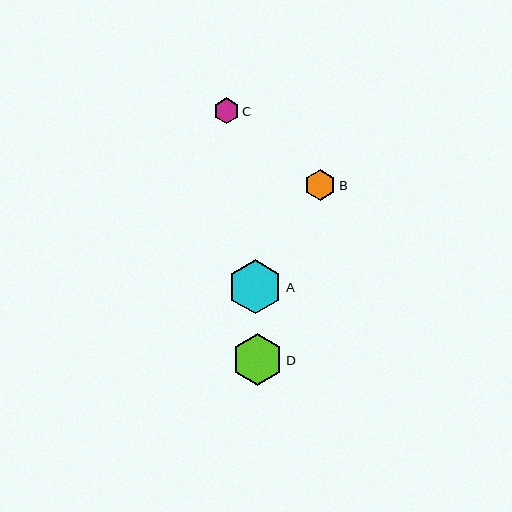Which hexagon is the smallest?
Hexagon C is the smallest with a size of approximately 26 pixels.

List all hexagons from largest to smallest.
From largest to smallest: A, D, B, C.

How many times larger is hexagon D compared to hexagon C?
Hexagon D is approximately 2.0 times the size of hexagon C.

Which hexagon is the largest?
Hexagon A is the largest with a size of approximately 55 pixels.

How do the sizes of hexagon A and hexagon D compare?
Hexagon A and hexagon D are approximately the same size.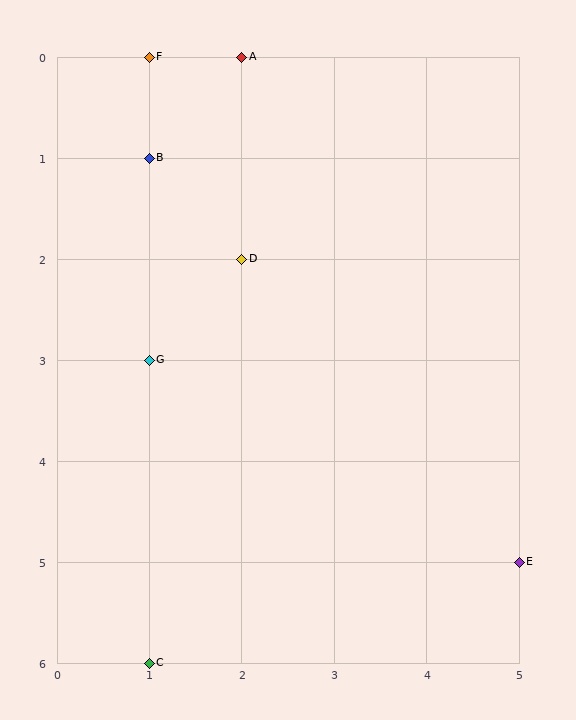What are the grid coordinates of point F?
Point F is at grid coordinates (1, 0).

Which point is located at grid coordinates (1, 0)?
Point F is at (1, 0).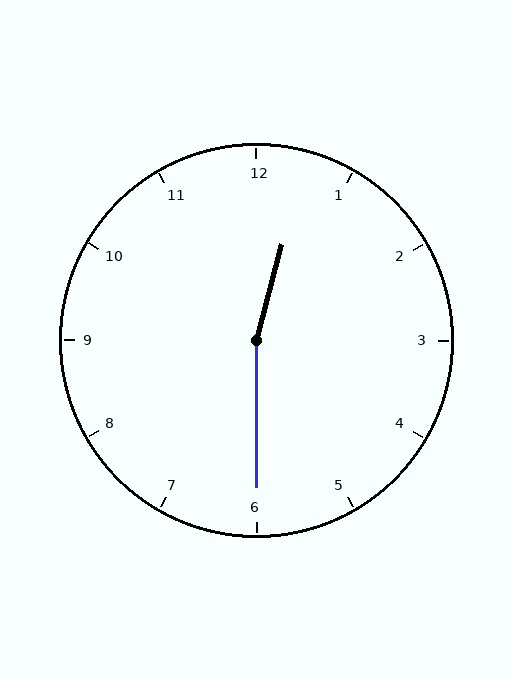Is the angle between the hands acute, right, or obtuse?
It is obtuse.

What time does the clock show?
12:30.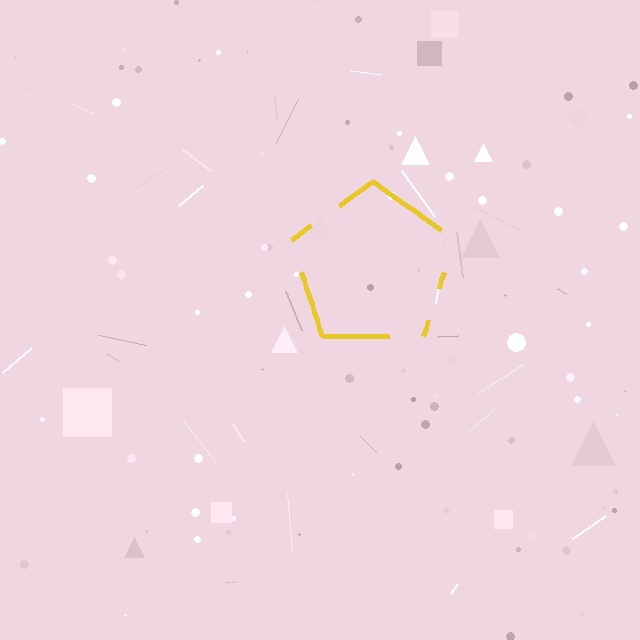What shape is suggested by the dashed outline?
The dashed outline suggests a pentagon.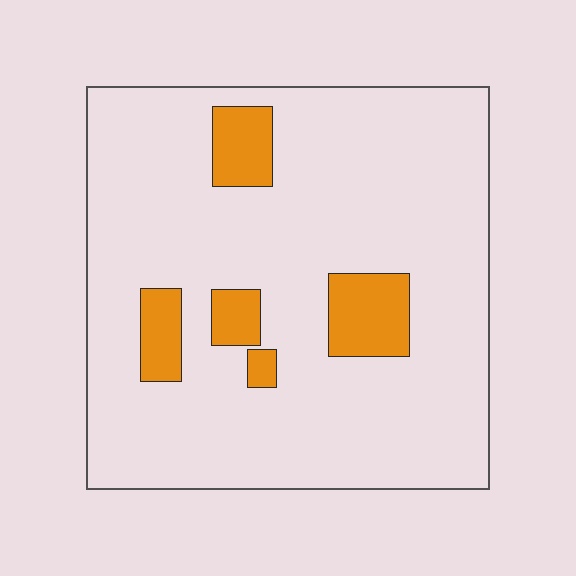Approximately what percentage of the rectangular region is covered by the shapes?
Approximately 10%.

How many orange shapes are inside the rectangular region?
5.